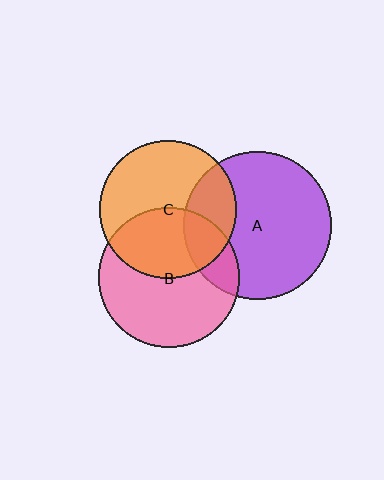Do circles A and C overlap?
Yes.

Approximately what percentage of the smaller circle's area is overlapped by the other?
Approximately 25%.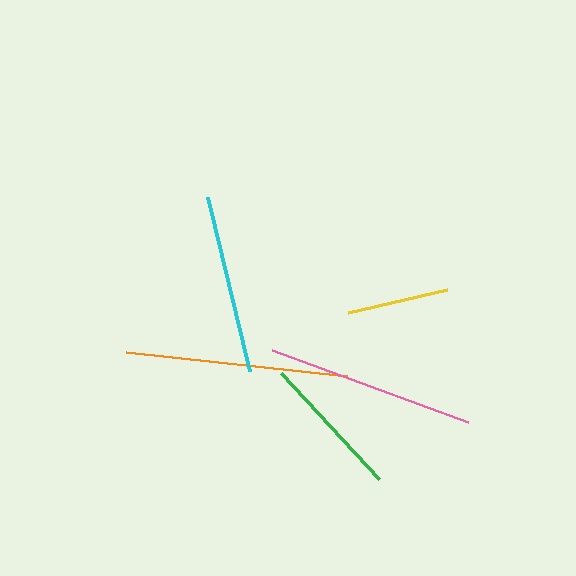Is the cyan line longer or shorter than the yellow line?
The cyan line is longer than the yellow line.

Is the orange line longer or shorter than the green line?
The orange line is longer than the green line.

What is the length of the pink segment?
The pink segment is approximately 208 pixels long.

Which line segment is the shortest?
The yellow line is the shortest at approximately 102 pixels.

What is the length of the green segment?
The green segment is approximately 144 pixels long.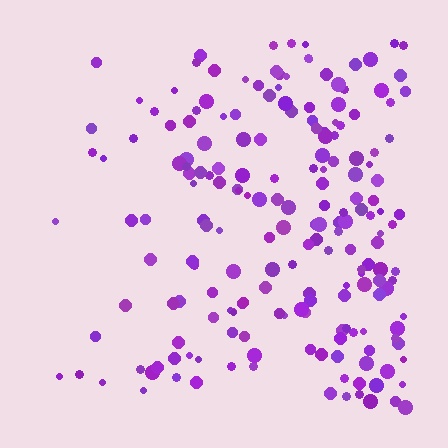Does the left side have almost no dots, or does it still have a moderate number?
Still a moderate number, just noticeably fewer than the right.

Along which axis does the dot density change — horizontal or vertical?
Horizontal.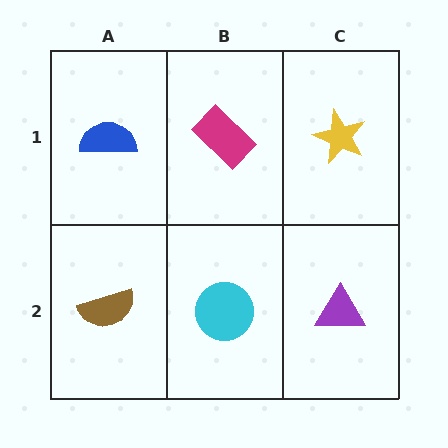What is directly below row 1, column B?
A cyan circle.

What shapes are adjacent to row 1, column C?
A purple triangle (row 2, column C), a magenta rectangle (row 1, column B).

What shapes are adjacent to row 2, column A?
A blue semicircle (row 1, column A), a cyan circle (row 2, column B).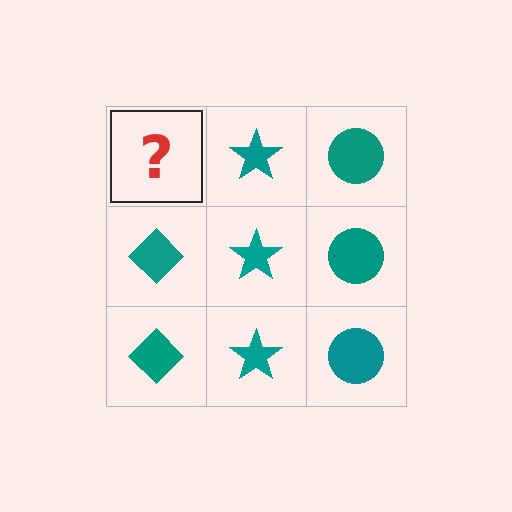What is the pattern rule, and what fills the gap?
The rule is that each column has a consistent shape. The gap should be filled with a teal diamond.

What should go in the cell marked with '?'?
The missing cell should contain a teal diamond.